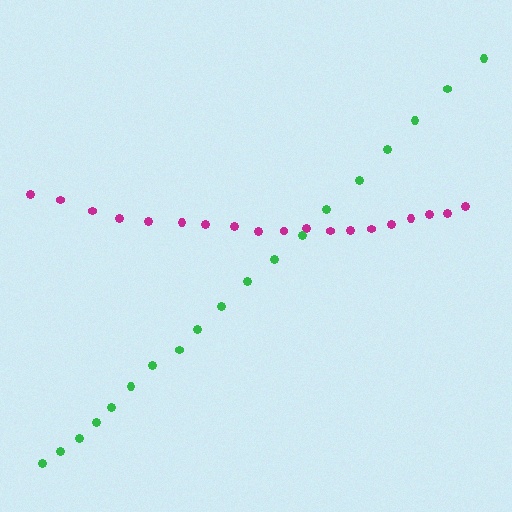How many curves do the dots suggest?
There are 2 distinct paths.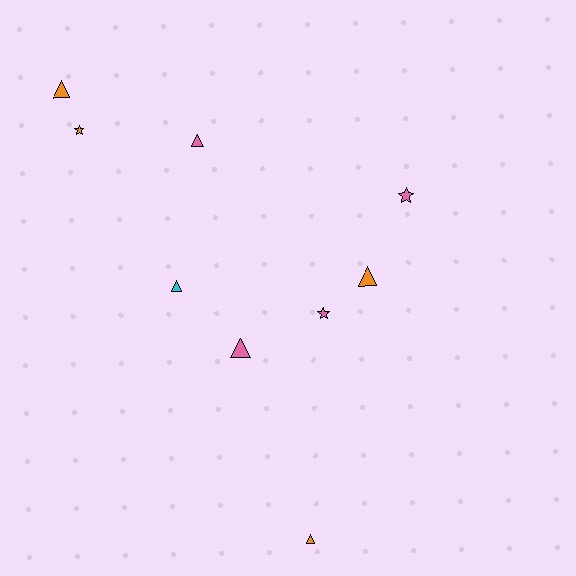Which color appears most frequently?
Pink, with 4 objects.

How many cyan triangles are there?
There is 1 cyan triangle.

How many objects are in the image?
There are 9 objects.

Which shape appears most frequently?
Triangle, with 6 objects.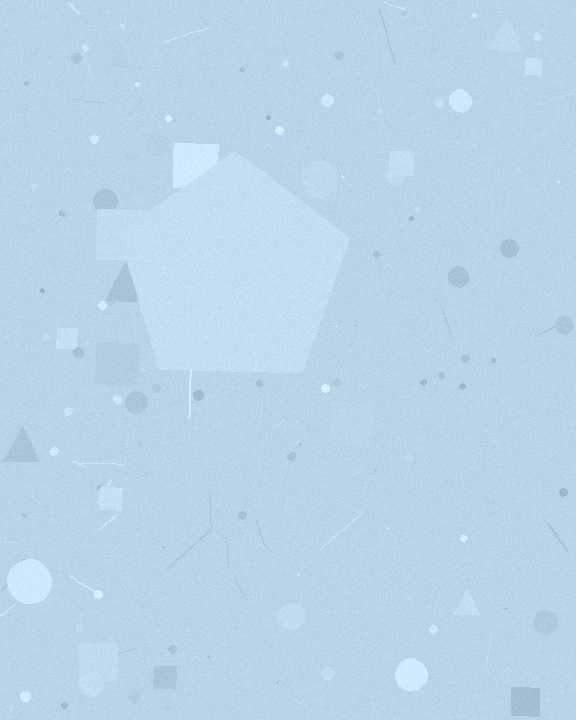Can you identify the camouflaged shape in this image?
The camouflaged shape is a pentagon.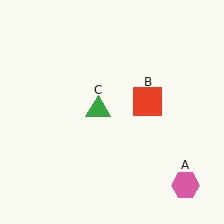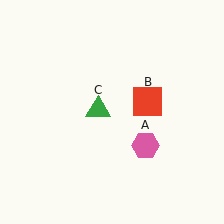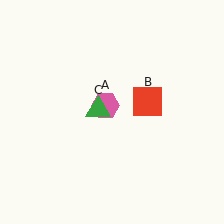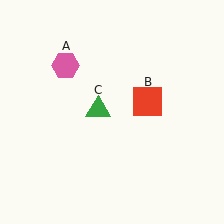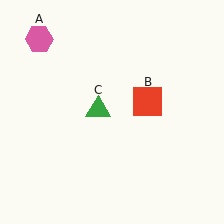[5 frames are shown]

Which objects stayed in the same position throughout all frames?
Red square (object B) and green triangle (object C) remained stationary.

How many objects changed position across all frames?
1 object changed position: pink hexagon (object A).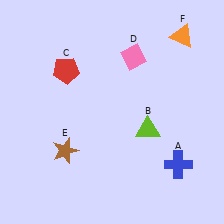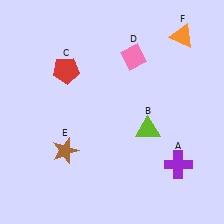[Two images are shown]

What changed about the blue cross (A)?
In Image 1, A is blue. In Image 2, it changed to purple.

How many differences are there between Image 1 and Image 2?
There is 1 difference between the two images.